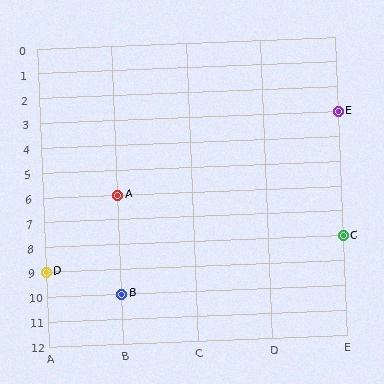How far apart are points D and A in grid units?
Points D and A are 1 column and 3 rows apart (about 3.2 grid units diagonally).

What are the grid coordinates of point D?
Point D is at grid coordinates (A, 9).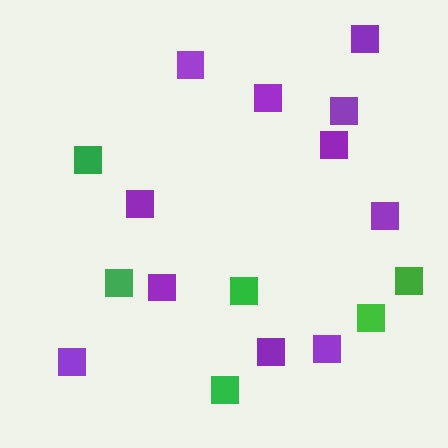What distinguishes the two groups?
There are 2 groups: one group of green squares (6) and one group of purple squares (11).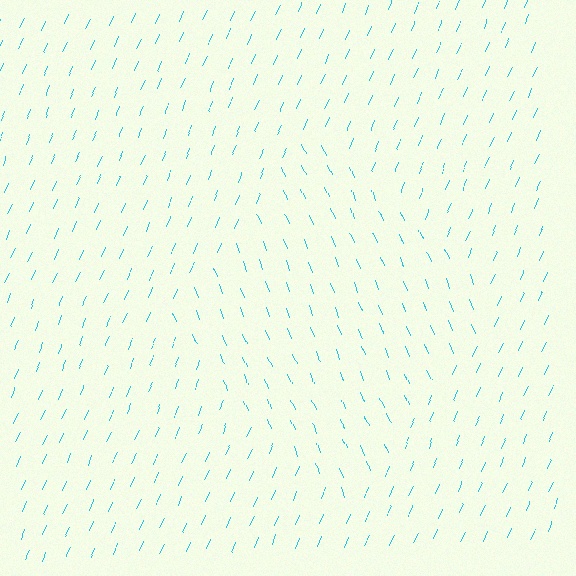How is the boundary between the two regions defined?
The boundary is defined purely by a change in line orientation (approximately 45 degrees difference). All lines are the same color and thickness.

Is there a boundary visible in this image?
Yes, there is a texture boundary formed by a change in line orientation.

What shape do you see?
I see a diamond.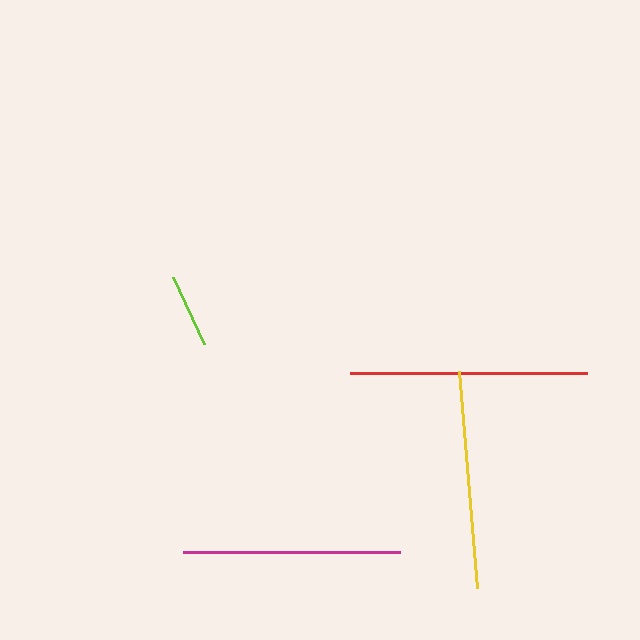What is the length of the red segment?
The red segment is approximately 238 pixels long.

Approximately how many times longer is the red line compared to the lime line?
The red line is approximately 3.2 times the length of the lime line.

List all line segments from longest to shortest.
From longest to shortest: red, yellow, magenta, lime.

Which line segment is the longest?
The red line is the longest at approximately 238 pixels.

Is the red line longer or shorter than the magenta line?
The red line is longer than the magenta line.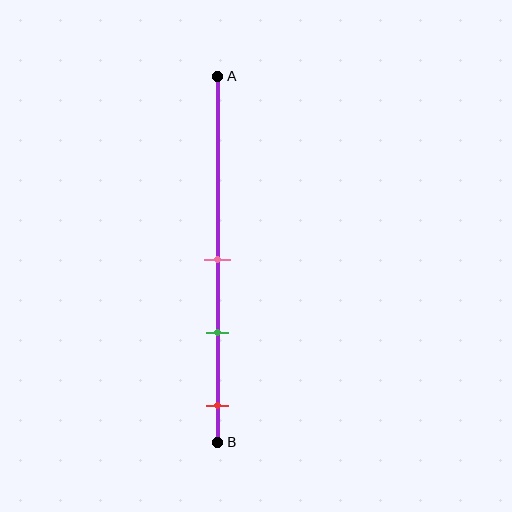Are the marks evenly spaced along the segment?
Yes, the marks are approximately evenly spaced.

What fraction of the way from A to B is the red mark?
The red mark is approximately 90% (0.9) of the way from A to B.